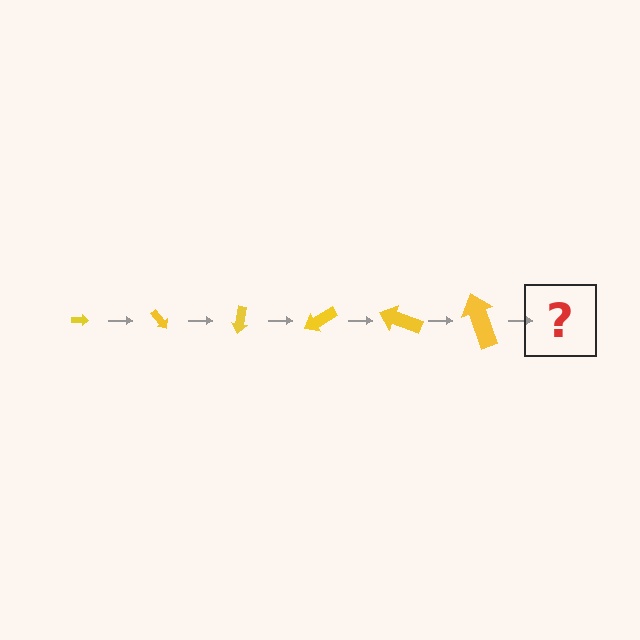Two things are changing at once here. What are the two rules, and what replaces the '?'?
The two rules are that the arrow grows larger each step and it rotates 50 degrees each step. The '?' should be an arrow, larger than the previous one and rotated 300 degrees from the start.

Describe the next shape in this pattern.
It should be an arrow, larger than the previous one and rotated 300 degrees from the start.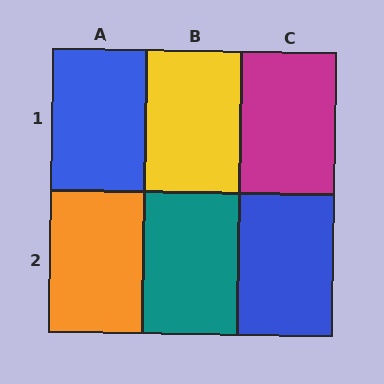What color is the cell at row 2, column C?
Blue.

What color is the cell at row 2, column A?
Orange.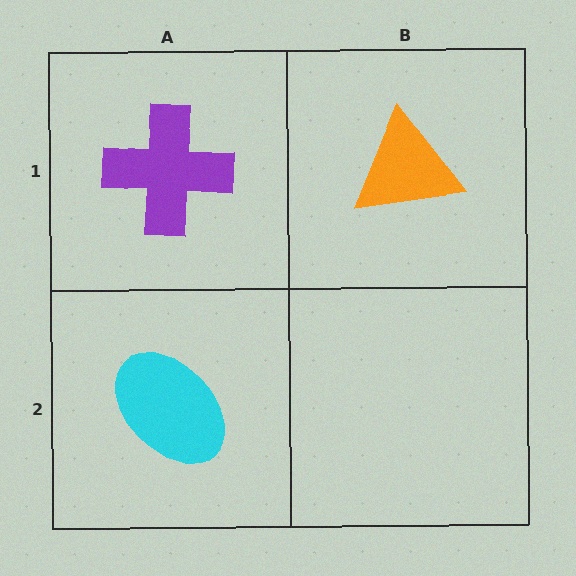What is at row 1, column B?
An orange triangle.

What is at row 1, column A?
A purple cross.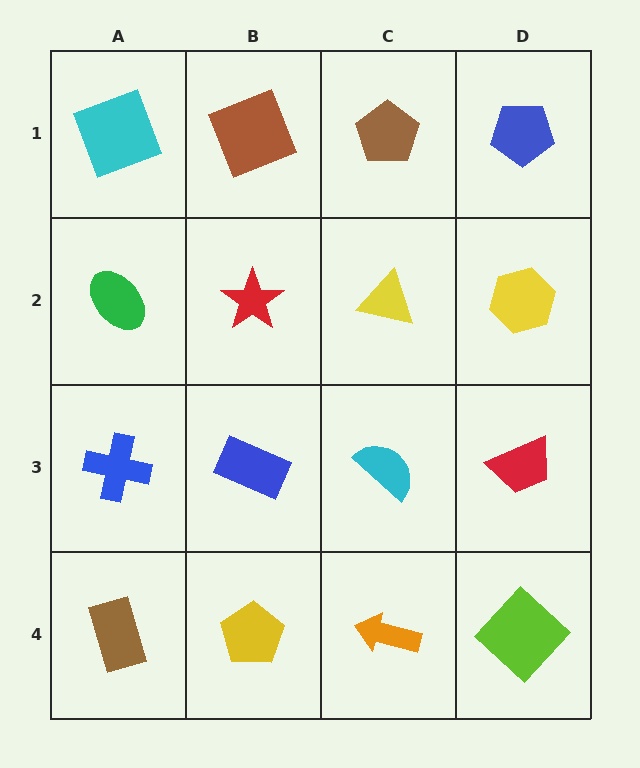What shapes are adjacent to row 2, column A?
A cyan square (row 1, column A), a blue cross (row 3, column A), a red star (row 2, column B).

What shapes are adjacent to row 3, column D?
A yellow hexagon (row 2, column D), a lime diamond (row 4, column D), a cyan semicircle (row 3, column C).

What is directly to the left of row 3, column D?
A cyan semicircle.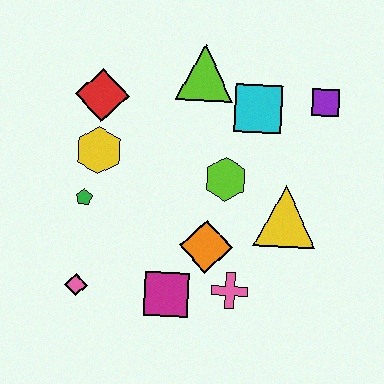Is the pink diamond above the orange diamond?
No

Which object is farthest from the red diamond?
The pink cross is farthest from the red diamond.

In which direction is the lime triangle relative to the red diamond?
The lime triangle is to the right of the red diamond.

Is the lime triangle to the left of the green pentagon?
No